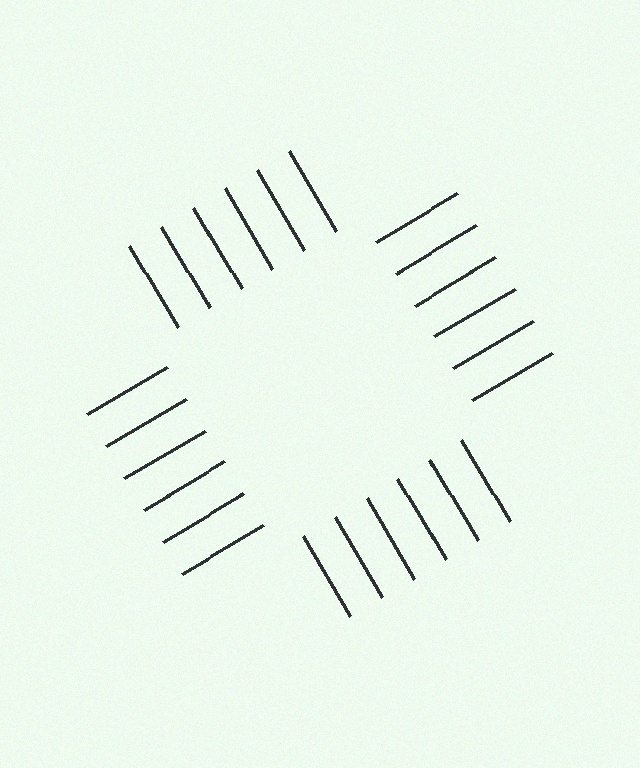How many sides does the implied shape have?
4 sides — the line-ends trace a square.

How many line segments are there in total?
24 — 6 along each of the 4 edges.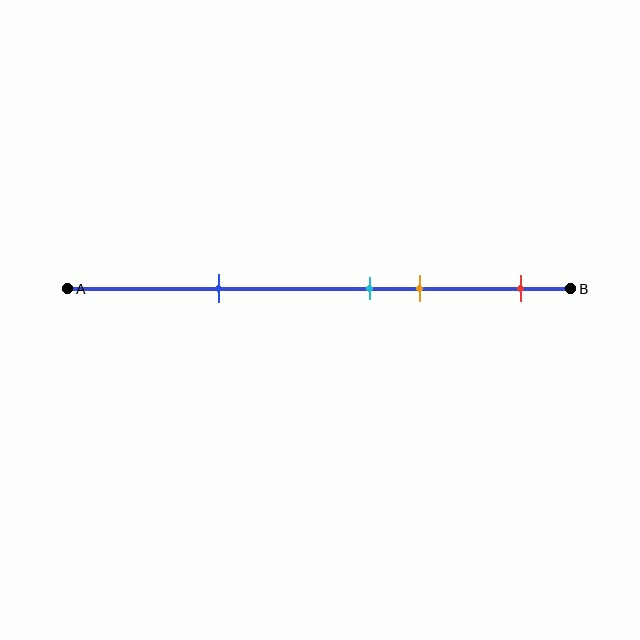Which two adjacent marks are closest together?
The cyan and orange marks are the closest adjacent pair.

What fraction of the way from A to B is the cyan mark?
The cyan mark is approximately 60% (0.6) of the way from A to B.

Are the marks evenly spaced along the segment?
No, the marks are not evenly spaced.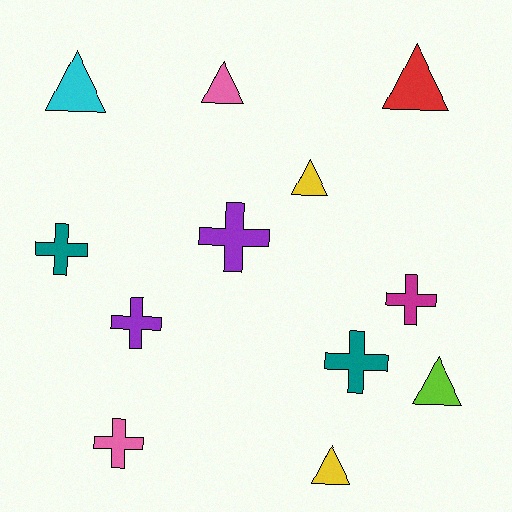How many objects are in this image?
There are 12 objects.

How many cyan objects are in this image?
There is 1 cyan object.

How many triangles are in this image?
There are 6 triangles.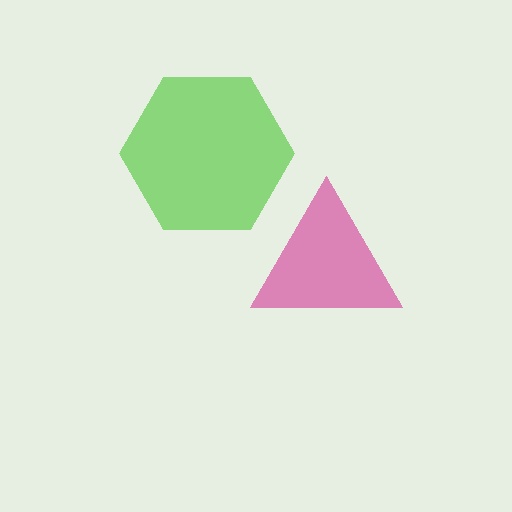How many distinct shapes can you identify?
There are 2 distinct shapes: a magenta triangle, a lime hexagon.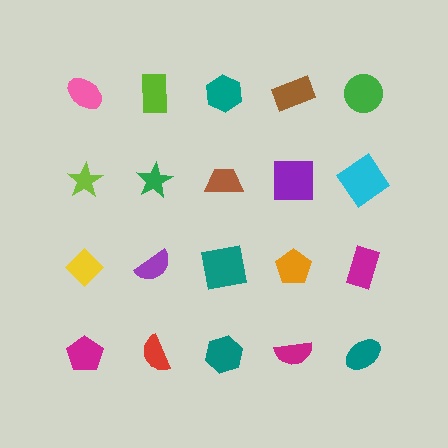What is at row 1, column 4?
A brown rectangle.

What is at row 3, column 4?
An orange pentagon.